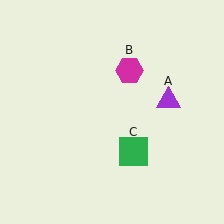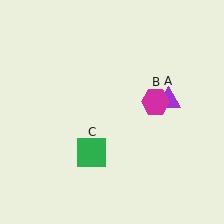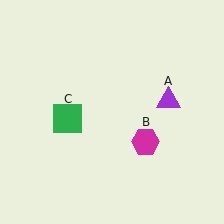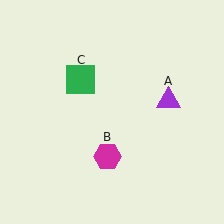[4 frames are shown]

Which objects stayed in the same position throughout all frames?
Purple triangle (object A) remained stationary.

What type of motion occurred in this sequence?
The magenta hexagon (object B), green square (object C) rotated clockwise around the center of the scene.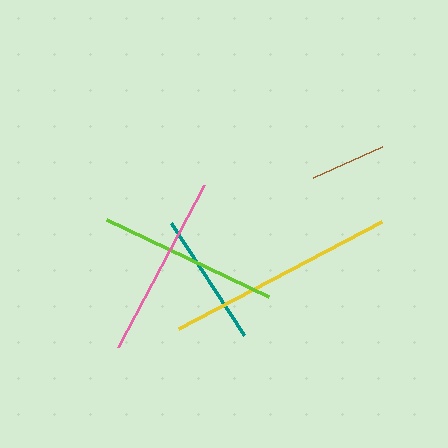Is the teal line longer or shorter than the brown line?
The teal line is longer than the brown line.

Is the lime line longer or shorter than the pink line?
The pink line is longer than the lime line.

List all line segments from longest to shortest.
From longest to shortest: yellow, pink, lime, teal, brown.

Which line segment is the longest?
The yellow line is the longest at approximately 229 pixels.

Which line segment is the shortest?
The brown line is the shortest at approximately 76 pixels.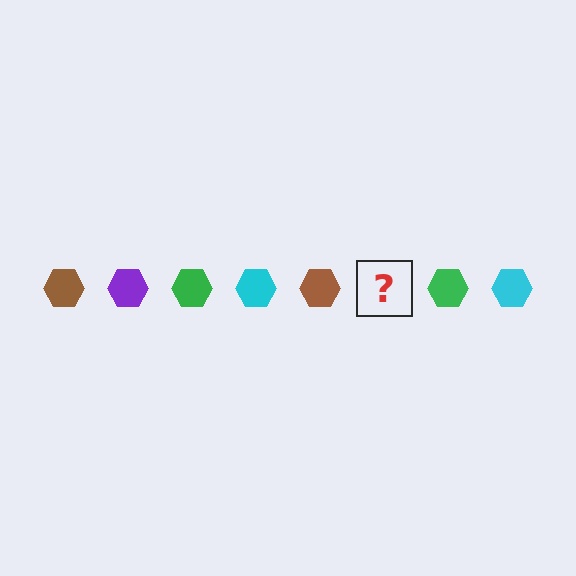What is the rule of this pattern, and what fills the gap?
The rule is that the pattern cycles through brown, purple, green, cyan hexagons. The gap should be filled with a purple hexagon.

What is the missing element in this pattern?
The missing element is a purple hexagon.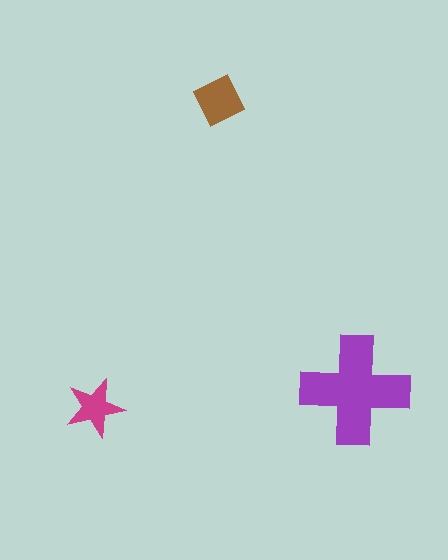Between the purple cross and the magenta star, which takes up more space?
The purple cross.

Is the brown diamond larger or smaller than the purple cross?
Smaller.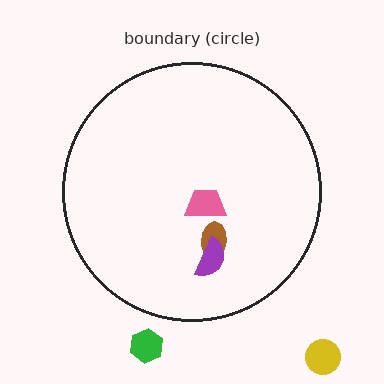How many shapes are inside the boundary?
3 inside, 2 outside.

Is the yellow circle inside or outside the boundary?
Outside.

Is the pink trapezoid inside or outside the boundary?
Inside.